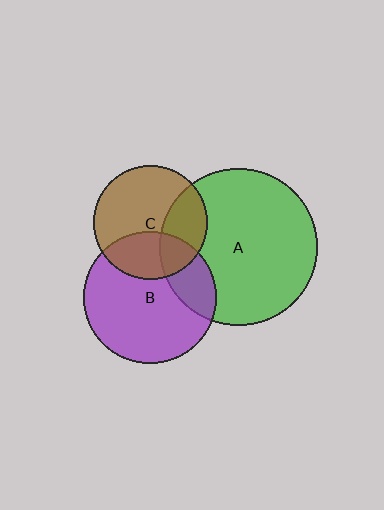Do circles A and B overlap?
Yes.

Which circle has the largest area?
Circle A (green).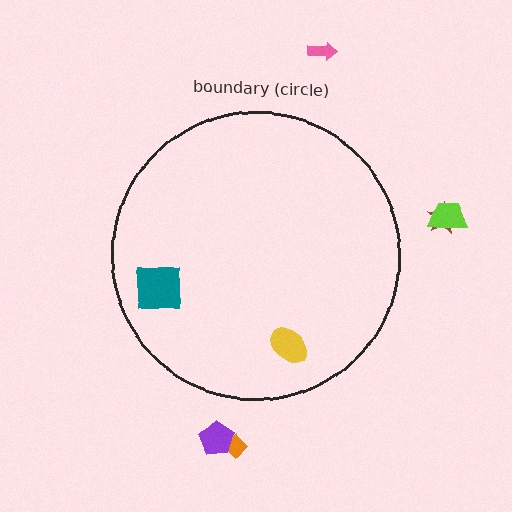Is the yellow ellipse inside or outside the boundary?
Inside.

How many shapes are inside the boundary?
2 inside, 5 outside.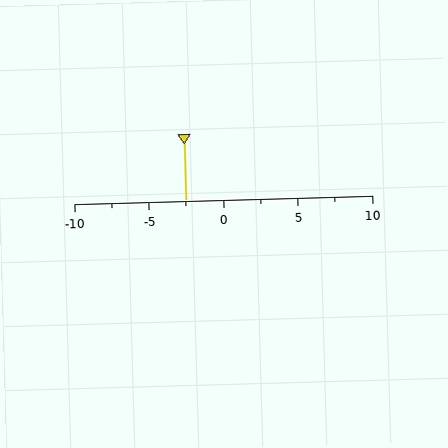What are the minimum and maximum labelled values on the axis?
The axis runs from -10 to 10.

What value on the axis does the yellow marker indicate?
The marker indicates approximately -2.5.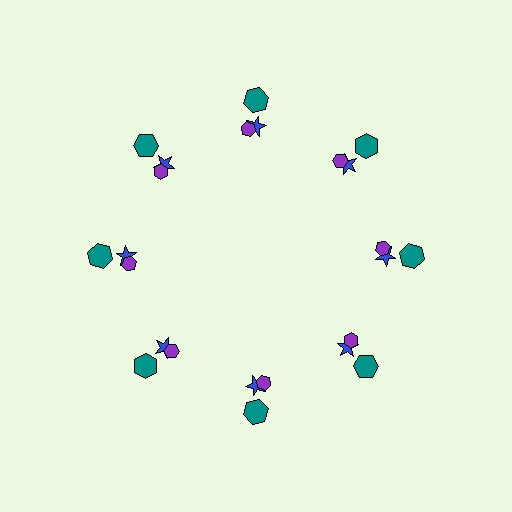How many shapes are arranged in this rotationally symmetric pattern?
There are 24 shapes, arranged in 8 groups of 3.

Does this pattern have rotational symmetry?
Yes, this pattern has 8-fold rotational symmetry. It looks the same after rotating 45 degrees around the center.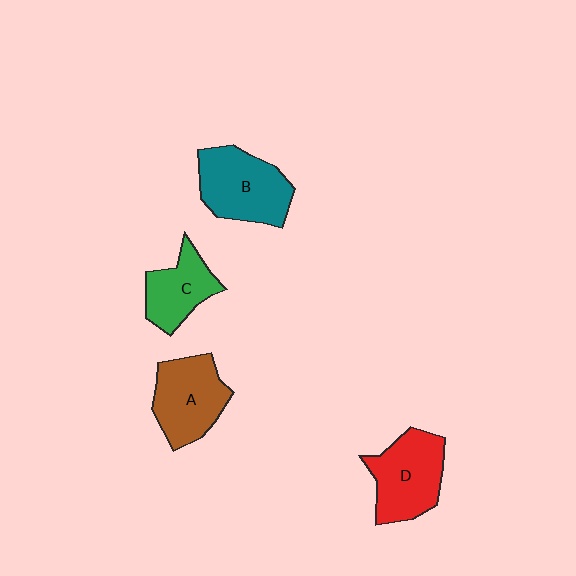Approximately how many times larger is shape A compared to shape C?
Approximately 1.3 times.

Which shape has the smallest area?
Shape C (green).